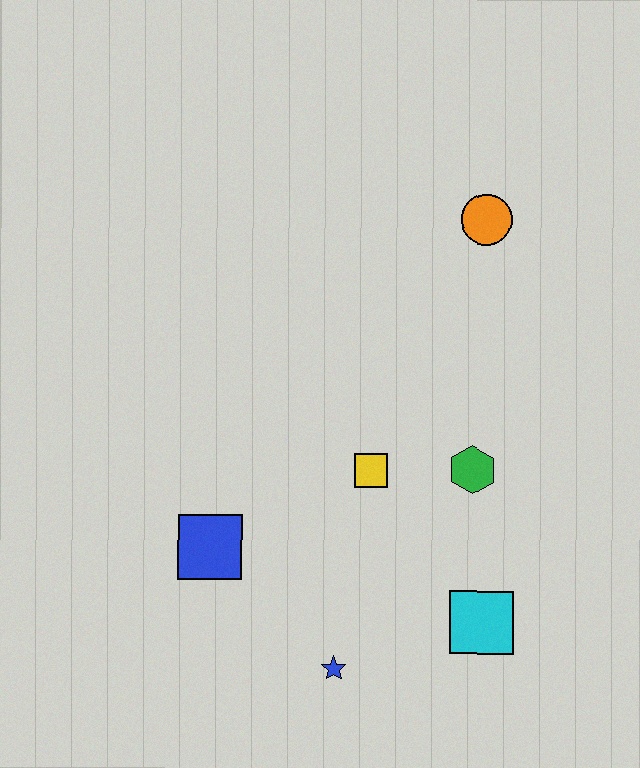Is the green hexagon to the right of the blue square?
Yes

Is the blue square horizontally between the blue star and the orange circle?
No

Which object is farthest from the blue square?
The orange circle is farthest from the blue square.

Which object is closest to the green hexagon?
The yellow square is closest to the green hexagon.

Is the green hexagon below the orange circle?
Yes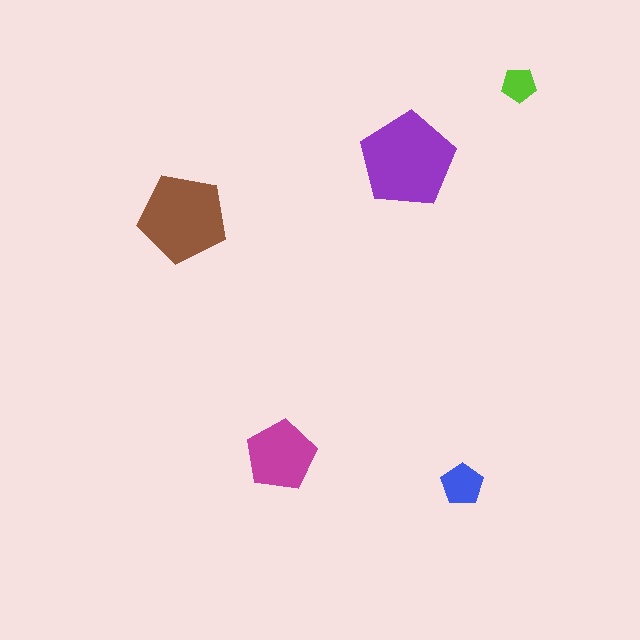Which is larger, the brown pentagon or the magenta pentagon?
The brown one.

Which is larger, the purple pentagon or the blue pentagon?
The purple one.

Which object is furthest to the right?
The lime pentagon is rightmost.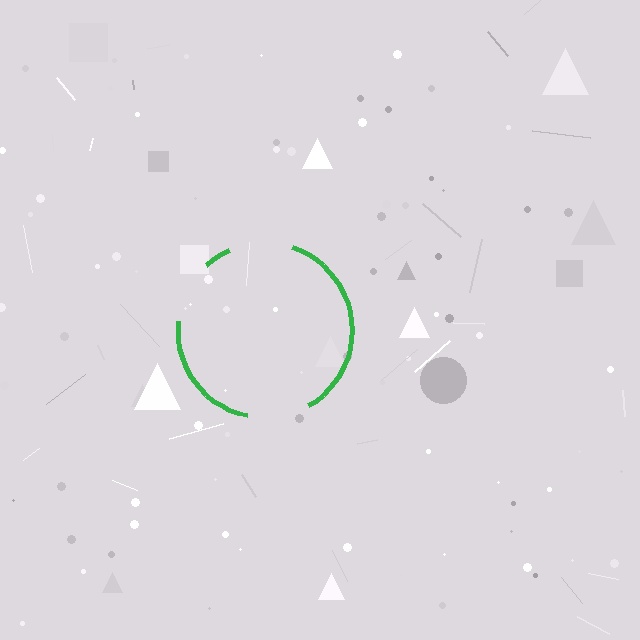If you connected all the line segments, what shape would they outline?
They would outline a circle.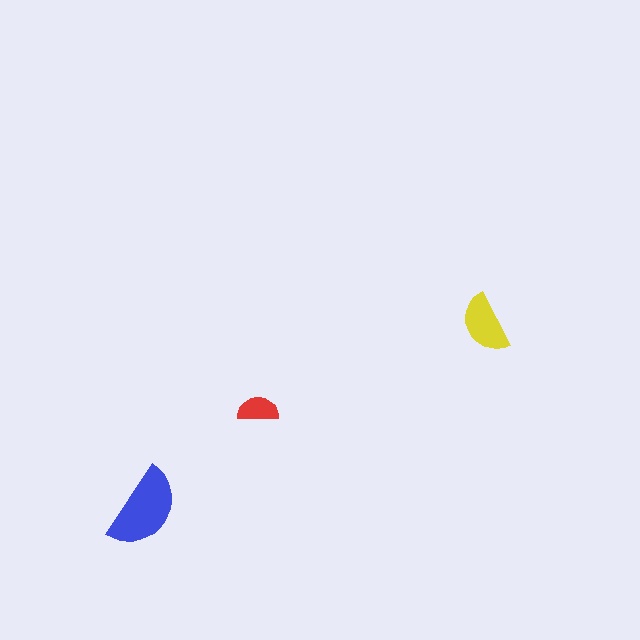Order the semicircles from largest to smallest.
the blue one, the yellow one, the red one.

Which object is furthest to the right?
The yellow semicircle is rightmost.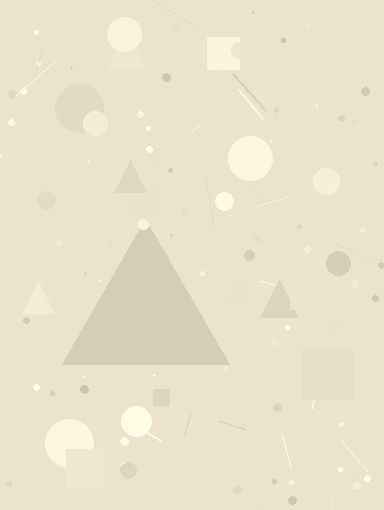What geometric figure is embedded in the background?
A triangle is embedded in the background.